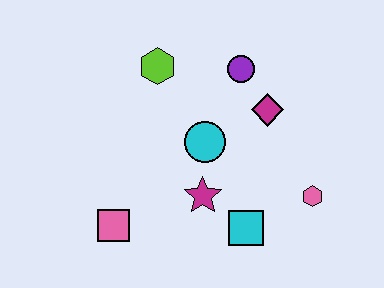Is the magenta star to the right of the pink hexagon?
No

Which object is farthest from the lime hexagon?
The pink hexagon is farthest from the lime hexagon.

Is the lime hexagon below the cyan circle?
No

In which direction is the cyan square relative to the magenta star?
The cyan square is to the right of the magenta star.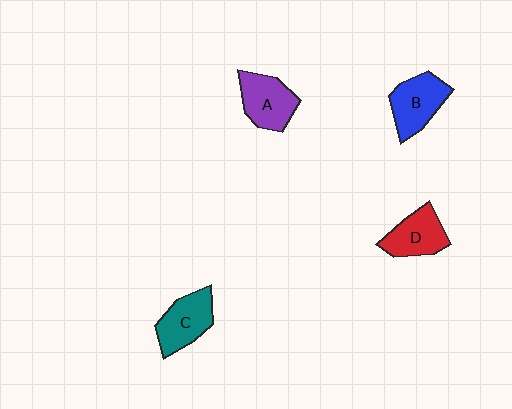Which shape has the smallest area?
Shape D (red).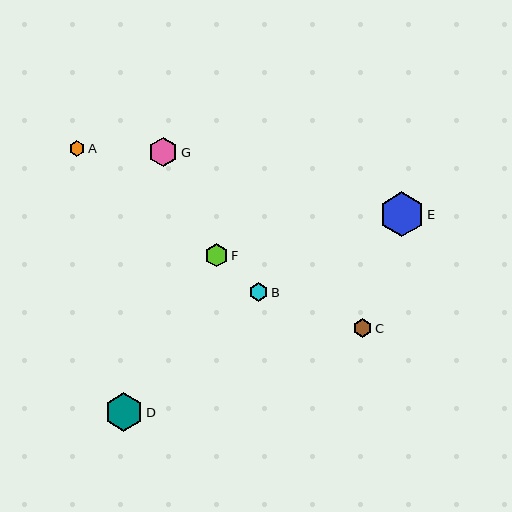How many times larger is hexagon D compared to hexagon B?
Hexagon D is approximately 2.1 times the size of hexagon B.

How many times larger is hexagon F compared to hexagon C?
Hexagon F is approximately 1.2 times the size of hexagon C.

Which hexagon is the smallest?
Hexagon A is the smallest with a size of approximately 16 pixels.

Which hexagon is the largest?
Hexagon E is the largest with a size of approximately 45 pixels.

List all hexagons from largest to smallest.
From largest to smallest: E, D, G, F, C, B, A.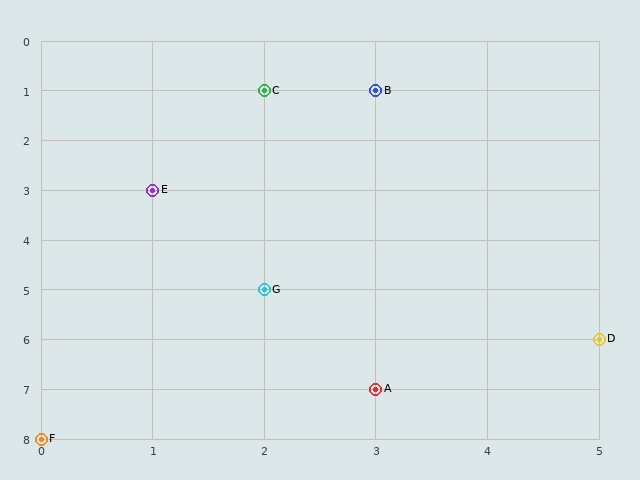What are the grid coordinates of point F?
Point F is at grid coordinates (0, 8).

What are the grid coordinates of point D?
Point D is at grid coordinates (5, 6).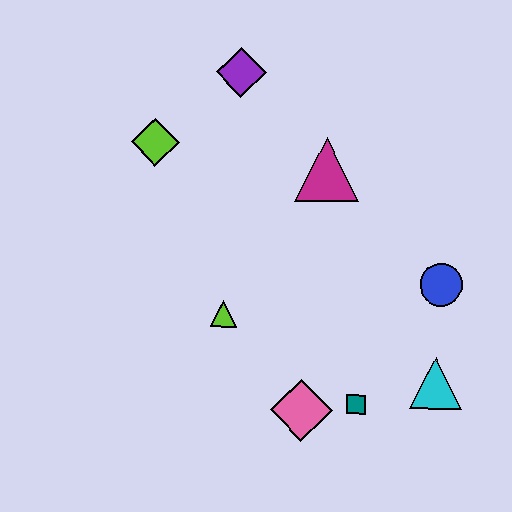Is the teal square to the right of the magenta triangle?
Yes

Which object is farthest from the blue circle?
The lime diamond is farthest from the blue circle.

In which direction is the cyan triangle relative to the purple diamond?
The cyan triangle is below the purple diamond.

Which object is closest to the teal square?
The pink diamond is closest to the teal square.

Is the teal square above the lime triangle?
No